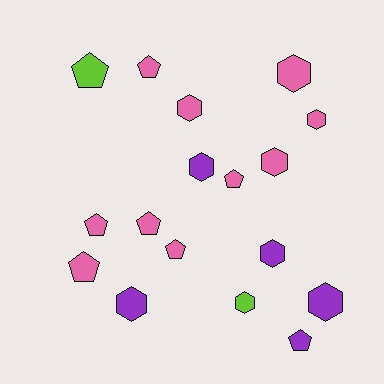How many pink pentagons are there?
There are 6 pink pentagons.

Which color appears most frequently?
Pink, with 10 objects.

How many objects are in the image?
There are 17 objects.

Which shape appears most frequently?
Hexagon, with 9 objects.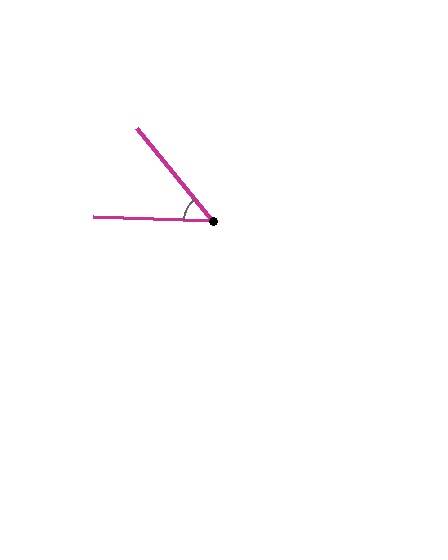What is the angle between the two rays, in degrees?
Approximately 49 degrees.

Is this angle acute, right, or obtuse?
It is acute.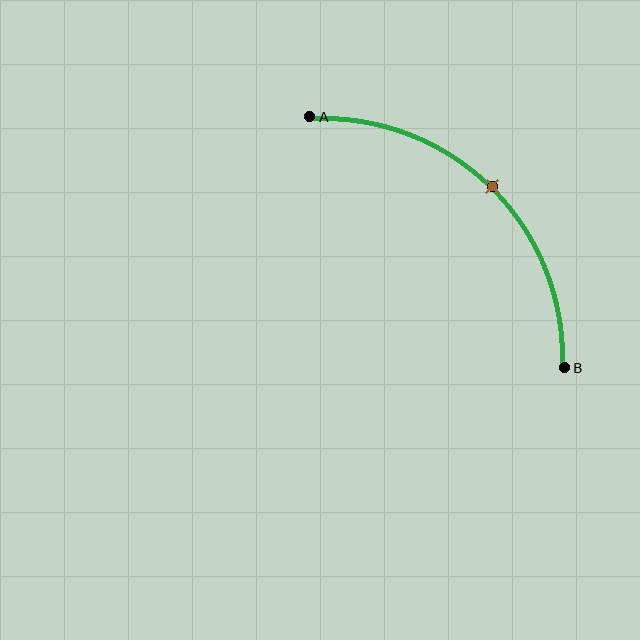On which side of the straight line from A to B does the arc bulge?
The arc bulges above and to the right of the straight line connecting A and B.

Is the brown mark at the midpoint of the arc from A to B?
Yes. The brown mark lies on the arc at equal arc-length from both A and B — it is the arc midpoint.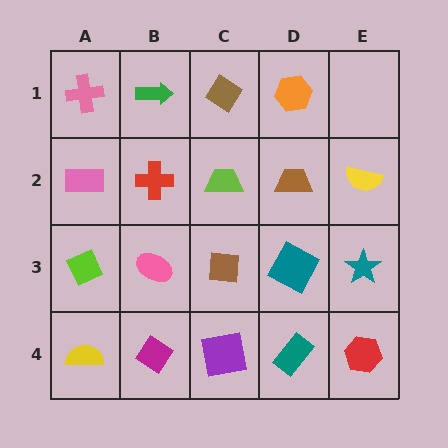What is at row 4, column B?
A magenta diamond.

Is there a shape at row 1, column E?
No, that cell is empty.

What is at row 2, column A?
A pink rectangle.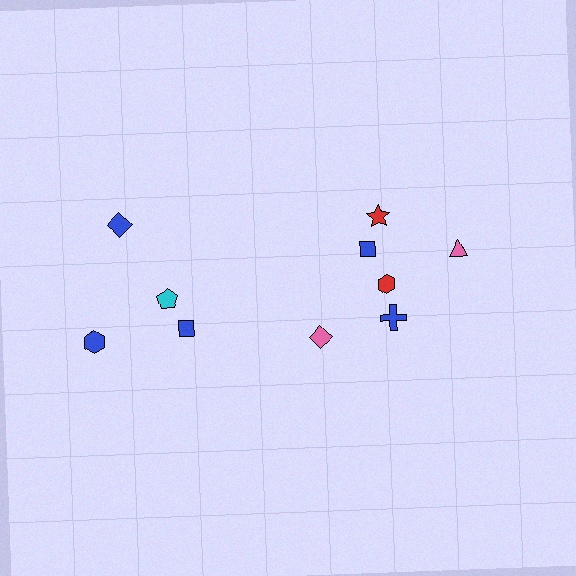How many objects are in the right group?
There are 6 objects.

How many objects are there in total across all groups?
There are 10 objects.